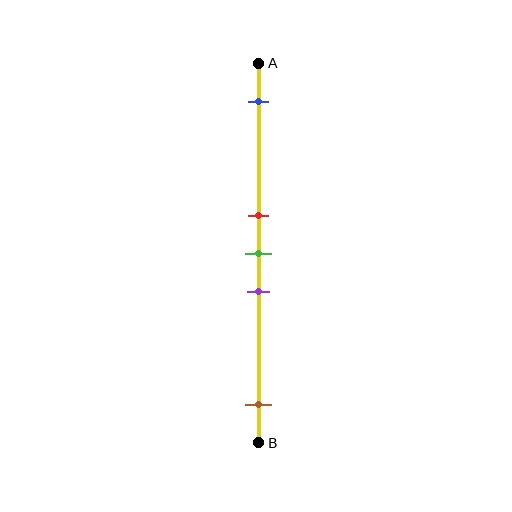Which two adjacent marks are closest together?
The red and green marks are the closest adjacent pair.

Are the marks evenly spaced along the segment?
No, the marks are not evenly spaced.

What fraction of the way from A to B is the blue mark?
The blue mark is approximately 10% (0.1) of the way from A to B.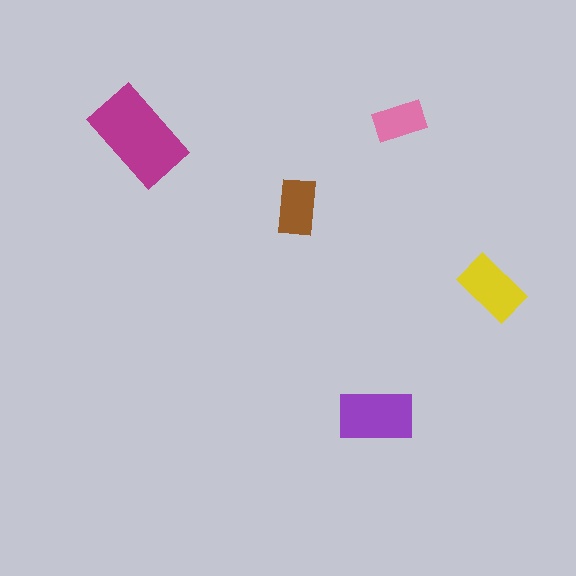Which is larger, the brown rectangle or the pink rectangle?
The brown one.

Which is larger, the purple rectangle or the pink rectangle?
The purple one.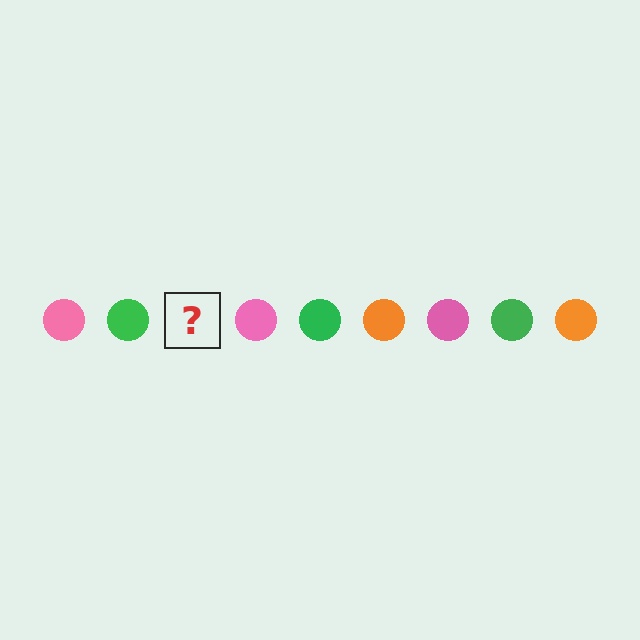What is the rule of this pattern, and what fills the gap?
The rule is that the pattern cycles through pink, green, orange circles. The gap should be filled with an orange circle.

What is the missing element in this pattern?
The missing element is an orange circle.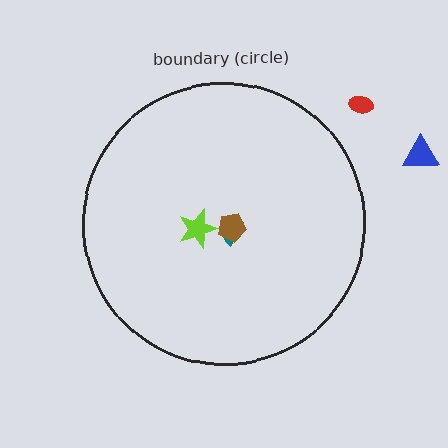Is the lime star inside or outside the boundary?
Inside.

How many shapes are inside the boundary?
3 inside, 2 outside.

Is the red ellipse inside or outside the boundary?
Outside.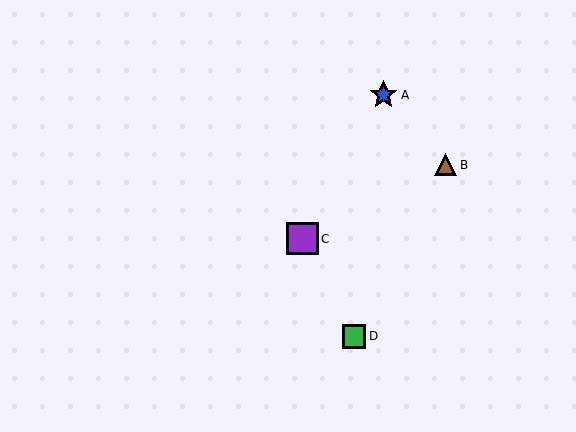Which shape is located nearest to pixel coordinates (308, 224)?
The purple square (labeled C) at (302, 239) is nearest to that location.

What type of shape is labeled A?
Shape A is a blue star.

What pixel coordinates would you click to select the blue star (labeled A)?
Click at (383, 95) to select the blue star A.